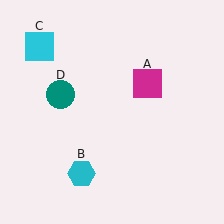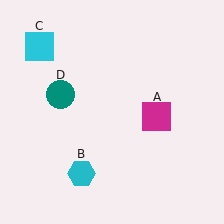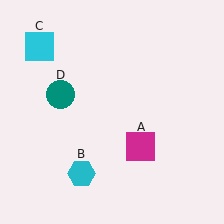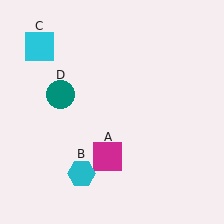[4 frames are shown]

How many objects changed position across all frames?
1 object changed position: magenta square (object A).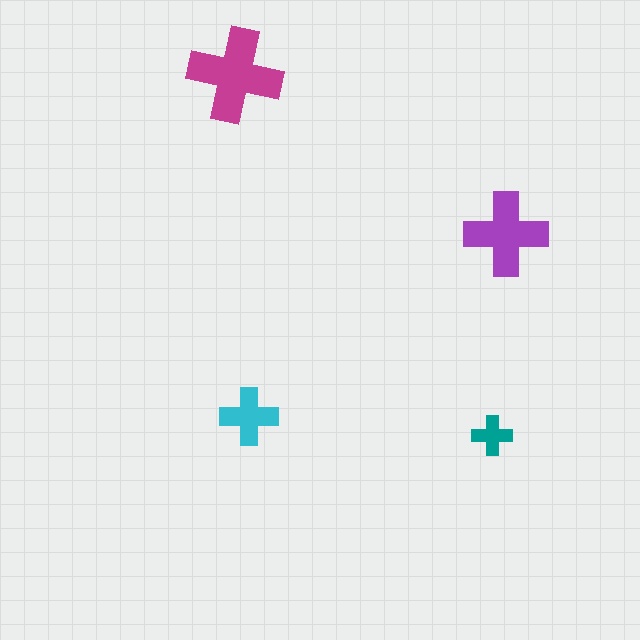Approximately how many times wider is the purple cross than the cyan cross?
About 1.5 times wider.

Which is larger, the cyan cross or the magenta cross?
The magenta one.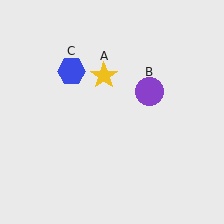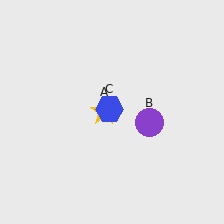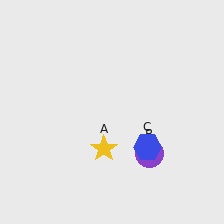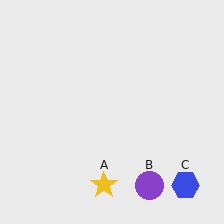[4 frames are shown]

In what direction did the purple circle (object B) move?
The purple circle (object B) moved down.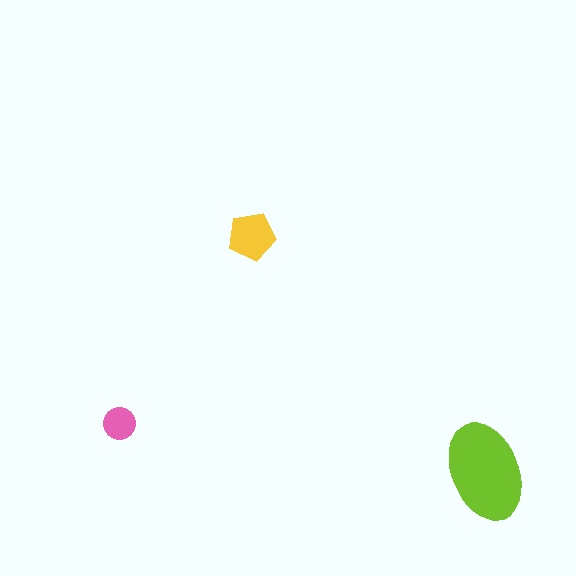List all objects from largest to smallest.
The lime ellipse, the yellow pentagon, the pink circle.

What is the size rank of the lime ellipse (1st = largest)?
1st.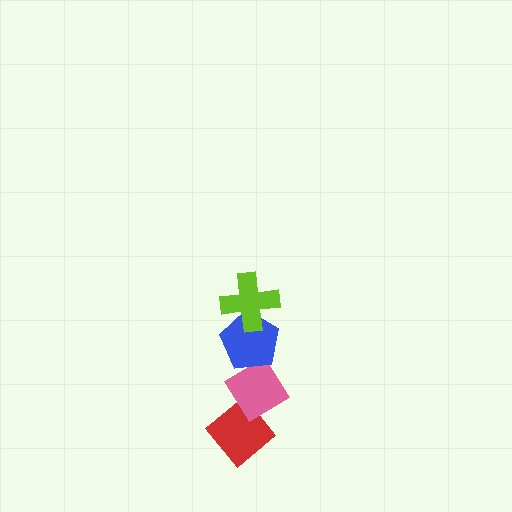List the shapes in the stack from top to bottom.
From top to bottom: the lime cross, the blue pentagon, the pink diamond, the red diamond.